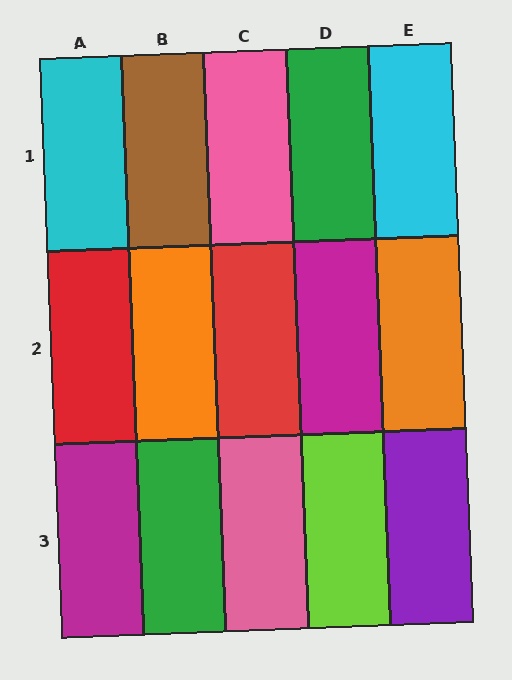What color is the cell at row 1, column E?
Cyan.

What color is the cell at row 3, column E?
Purple.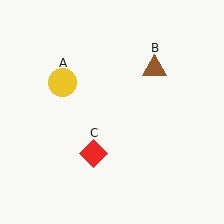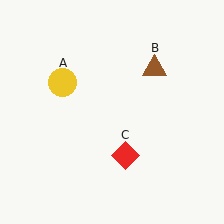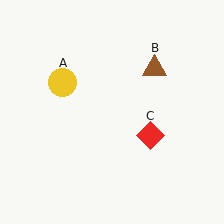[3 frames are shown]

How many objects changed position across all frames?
1 object changed position: red diamond (object C).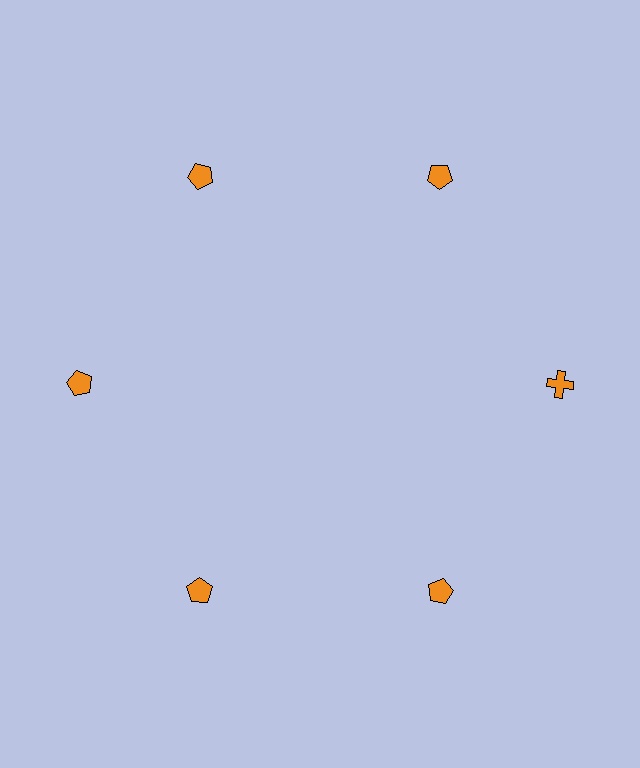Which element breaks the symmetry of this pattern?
The orange cross at roughly the 3 o'clock position breaks the symmetry. All other shapes are orange pentagons.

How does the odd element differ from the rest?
It has a different shape: cross instead of pentagon.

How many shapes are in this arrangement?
There are 6 shapes arranged in a ring pattern.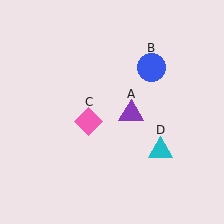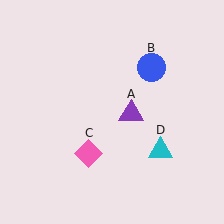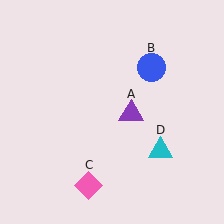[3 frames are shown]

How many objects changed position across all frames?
1 object changed position: pink diamond (object C).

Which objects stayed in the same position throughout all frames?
Purple triangle (object A) and blue circle (object B) and cyan triangle (object D) remained stationary.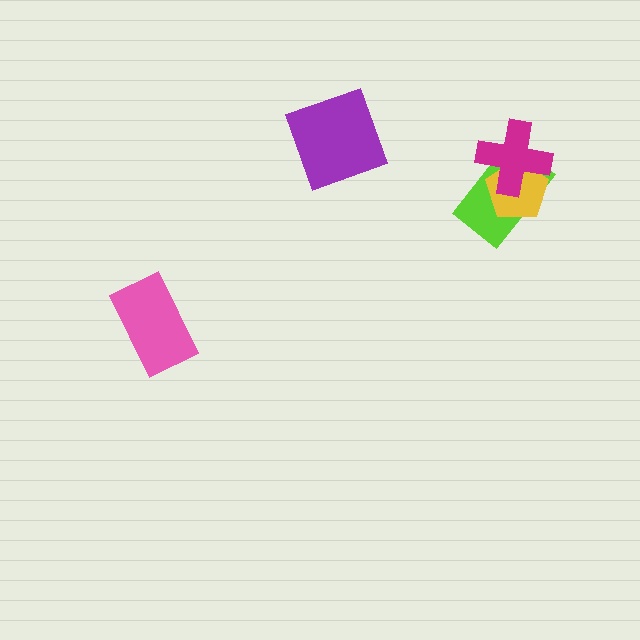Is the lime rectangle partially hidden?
Yes, it is partially covered by another shape.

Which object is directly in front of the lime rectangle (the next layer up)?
The yellow pentagon is directly in front of the lime rectangle.